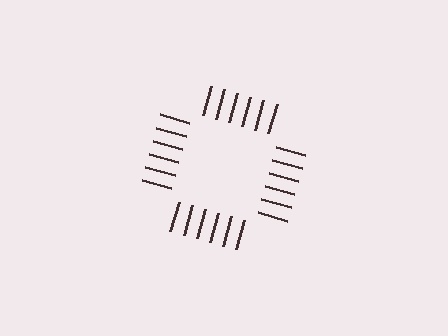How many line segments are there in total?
24 — 6 along each of the 4 edges.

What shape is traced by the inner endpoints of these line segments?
An illusory square — the line segments terminate on its edges but no continuous stroke is drawn.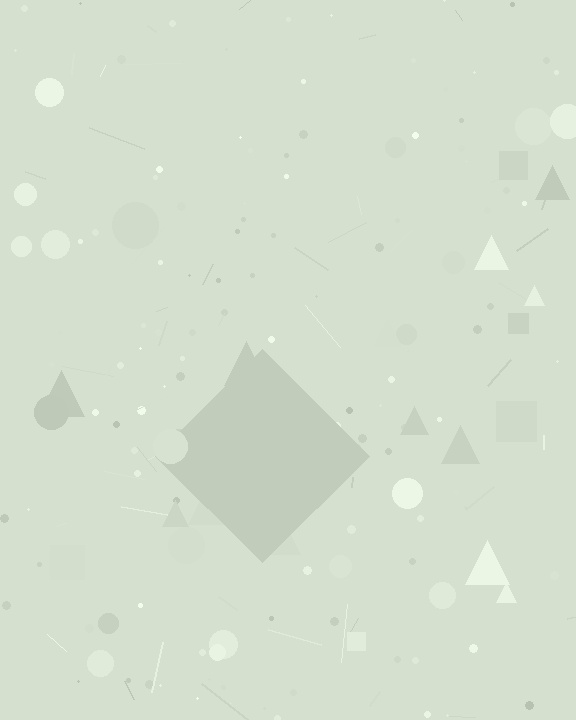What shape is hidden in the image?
A diamond is hidden in the image.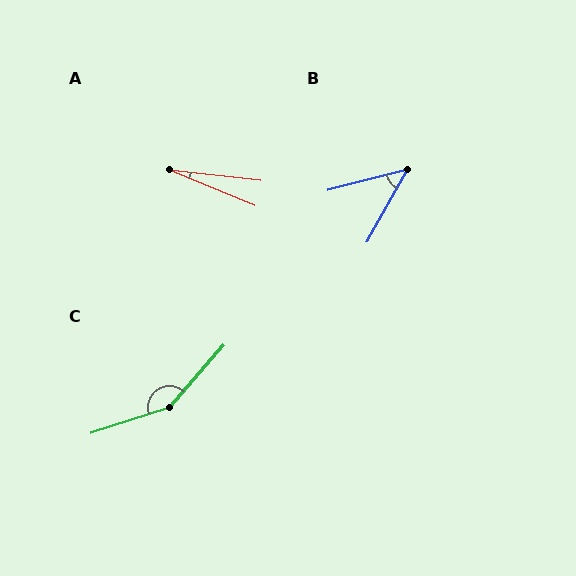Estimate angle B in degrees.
Approximately 47 degrees.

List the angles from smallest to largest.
A (16°), B (47°), C (149°).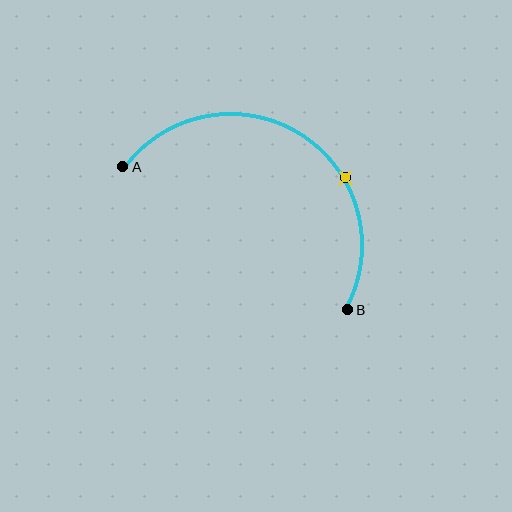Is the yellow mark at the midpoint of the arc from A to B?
No. The yellow mark lies on the arc but is closer to endpoint B. The arc midpoint would be at the point on the curve equidistant along the arc from both A and B.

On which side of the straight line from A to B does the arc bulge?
The arc bulges above the straight line connecting A and B.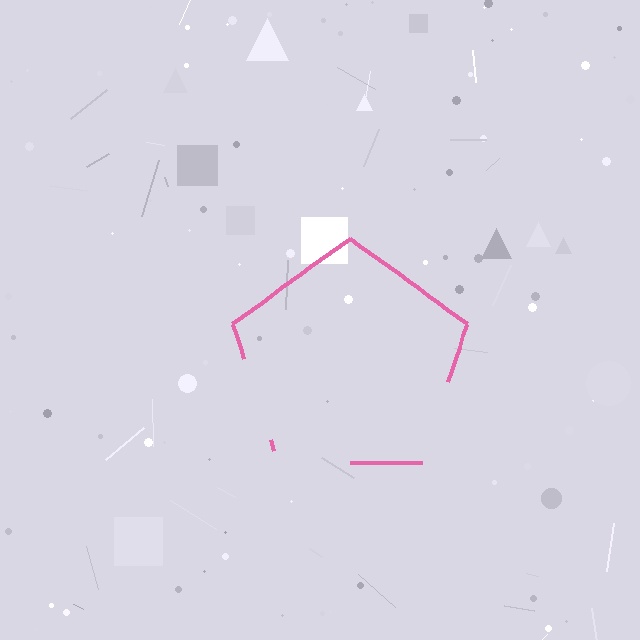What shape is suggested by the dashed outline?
The dashed outline suggests a pentagon.